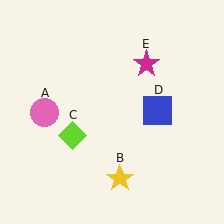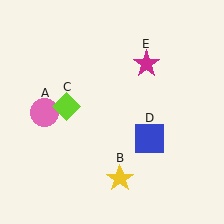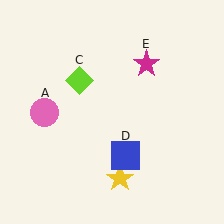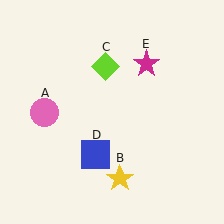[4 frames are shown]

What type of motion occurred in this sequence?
The lime diamond (object C), blue square (object D) rotated clockwise around the center of the scene.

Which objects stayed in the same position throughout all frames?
Pink circle (object A) and yellow star (object B) and magenta star (object E) remained stationary.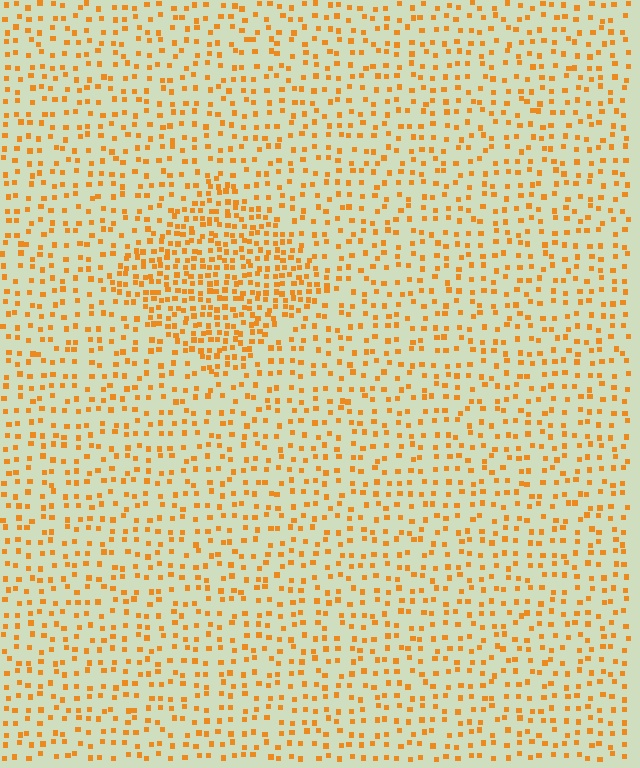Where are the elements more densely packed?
The elements are more densely packed inside the diamond boundary.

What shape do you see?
I see a diamond.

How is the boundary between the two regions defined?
The boundary is defined by a change in element density (approximately 2.1x ratio). All elements are the same color, size, and shape.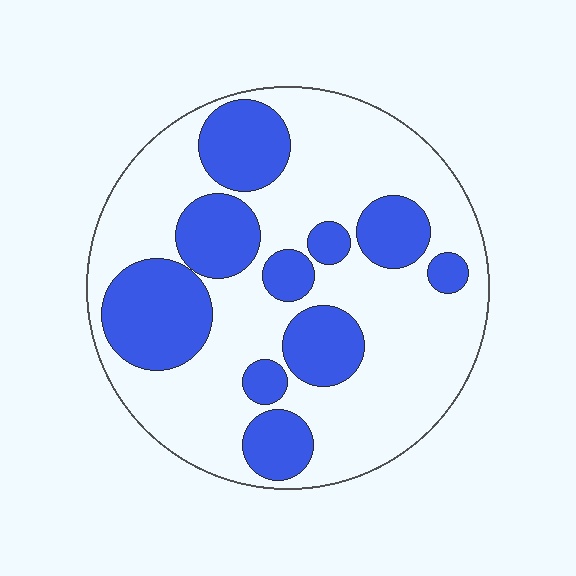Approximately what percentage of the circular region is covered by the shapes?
Approximately 35%.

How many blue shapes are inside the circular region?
10.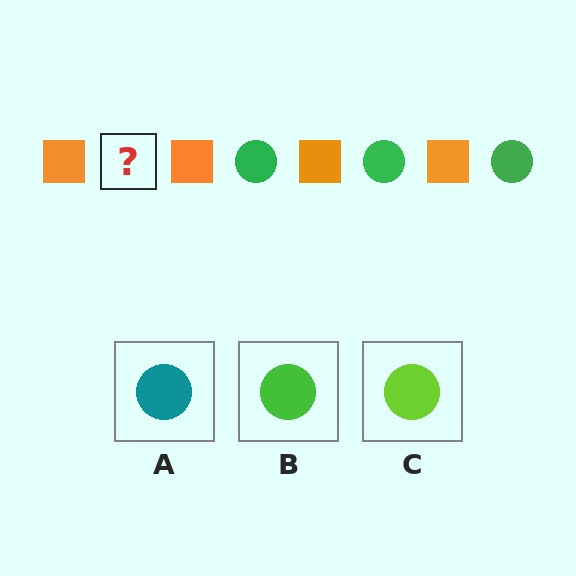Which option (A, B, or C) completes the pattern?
B.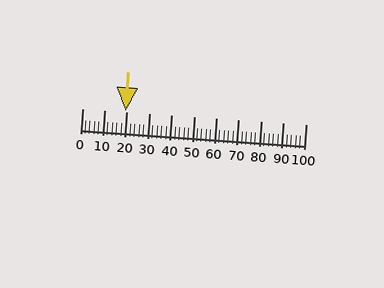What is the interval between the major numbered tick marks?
The major tick marks are spaced 10 units apart.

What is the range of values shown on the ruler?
The ruler shows values from 0 to 100.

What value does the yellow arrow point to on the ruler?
The yellow arrow points to approximately 20.